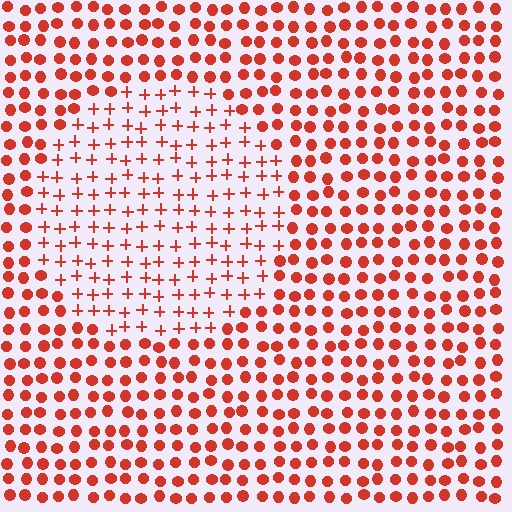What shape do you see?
I see a circle.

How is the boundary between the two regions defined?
The boundary is defined by a change in element shape: plus signs inside vs. circles outside. All elements share the same color and spacing.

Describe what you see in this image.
The image is filled with small red elements arranged in a uniform grid. A circle-shaped region contains plus signs, while the surrounding area contains circles. The boundary is defined purely by the change in element shape.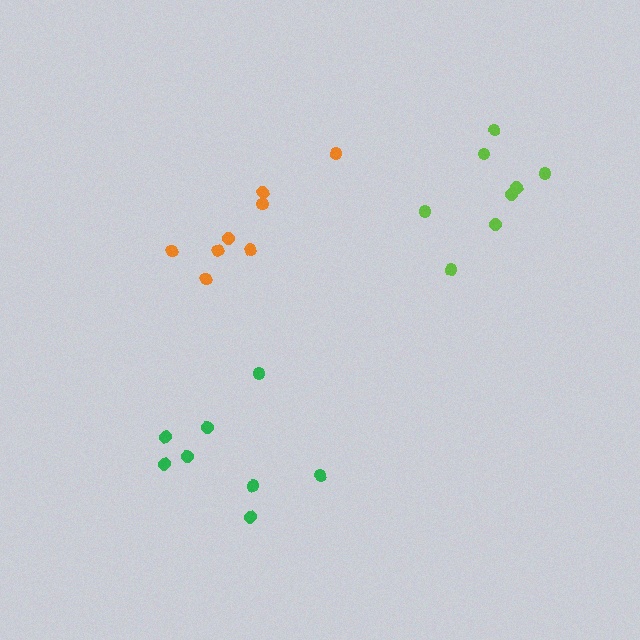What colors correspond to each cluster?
The clusters are colored: lime, green, orange.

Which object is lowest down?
The green cluster is bottommost.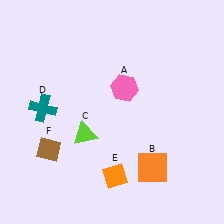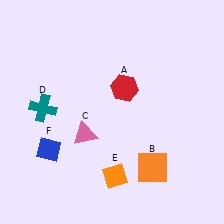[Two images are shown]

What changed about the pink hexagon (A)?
In Image 1, A is pink. In Image 2, it changed to red.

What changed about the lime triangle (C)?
In Image 1, C is lime. In Image 2, it changed to pink.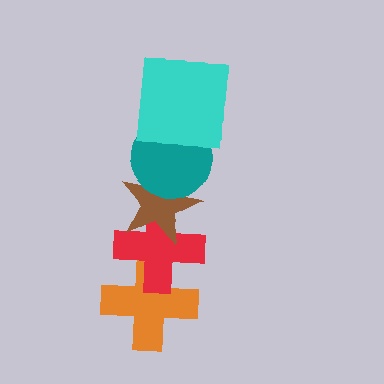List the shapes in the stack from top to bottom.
From top to bottom: the cyan square, the teal circle, the brown star, the red cross, the orange cross.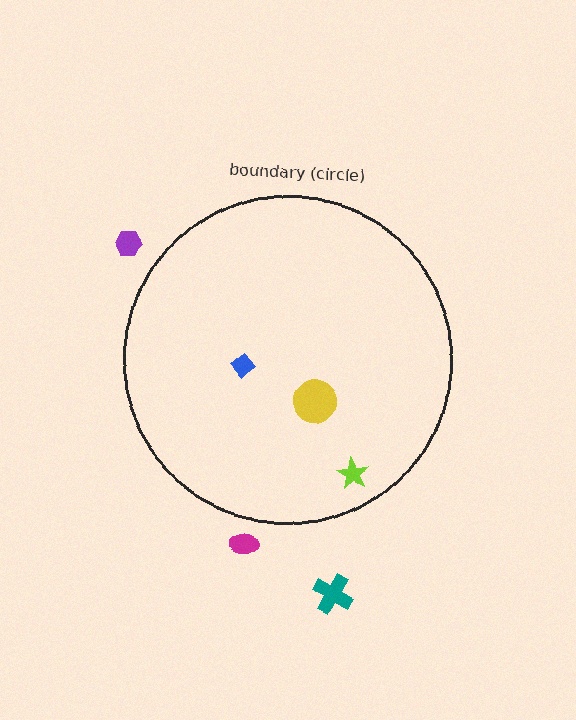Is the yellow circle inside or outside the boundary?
Inside.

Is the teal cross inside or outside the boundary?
Outside.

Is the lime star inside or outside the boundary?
Inside.